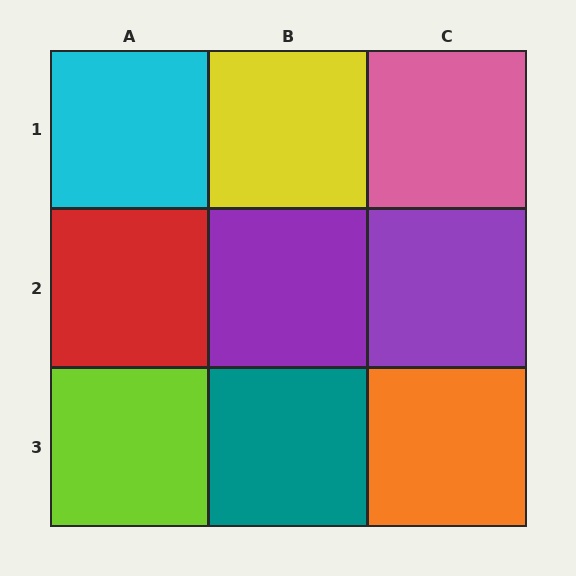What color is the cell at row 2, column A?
Red.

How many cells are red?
1 cell is red.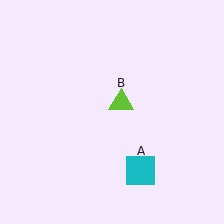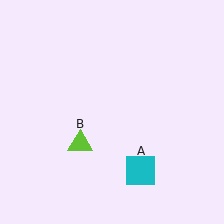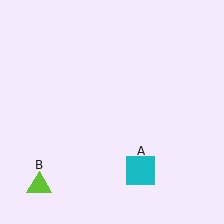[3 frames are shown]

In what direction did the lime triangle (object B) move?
The lime triangle (object B) moved down and to the left.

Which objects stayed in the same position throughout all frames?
Cyan square (object A) remained stationary.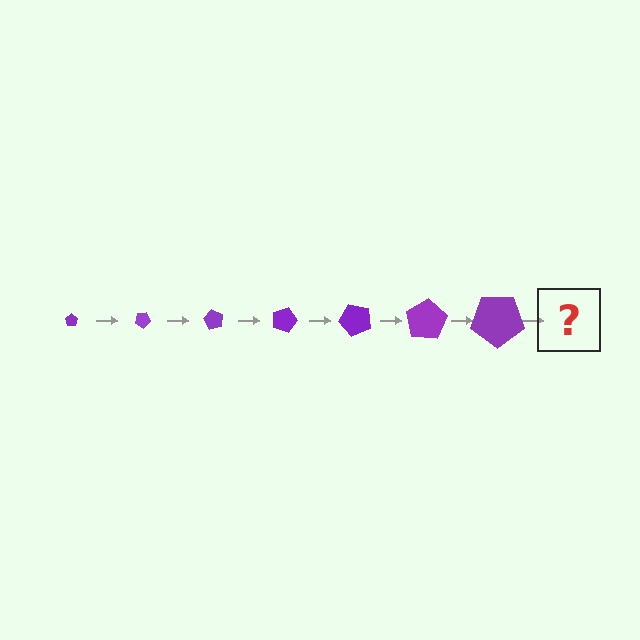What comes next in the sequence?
The next element should be a pentagon, larger than the previous one and rotated 210 degrees from the start.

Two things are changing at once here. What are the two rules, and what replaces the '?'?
The two rules are that the pentagon grows larger each step and it rotates 30 degrees each step. The '?' should be a pentagon, larger than the previous one and rotated 210 degrees from the start.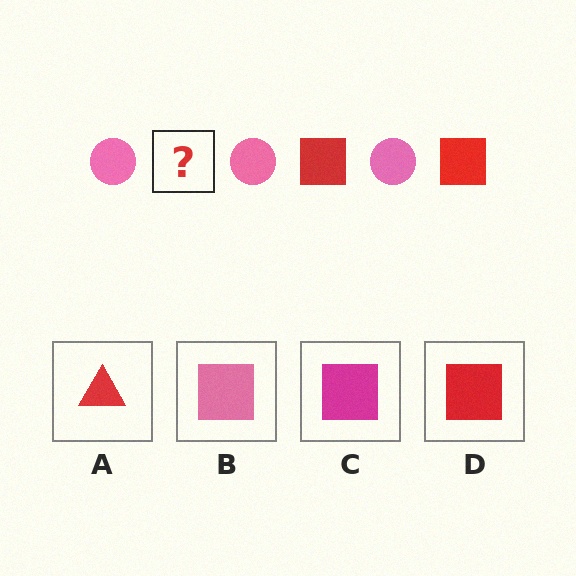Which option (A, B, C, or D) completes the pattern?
D.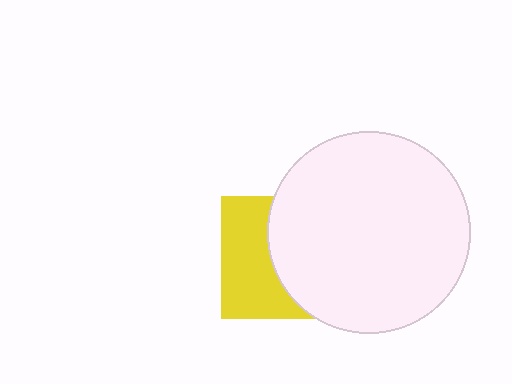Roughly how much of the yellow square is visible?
About half of it is visible (roughly 46%).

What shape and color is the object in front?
The object in front is a white circle.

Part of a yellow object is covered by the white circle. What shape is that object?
It is a square.